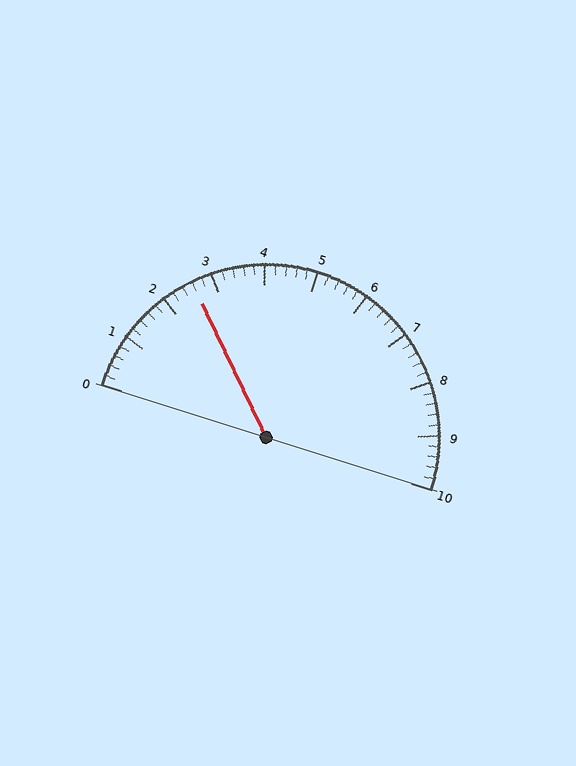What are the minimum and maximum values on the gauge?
The gauge ranges from 0 to 10.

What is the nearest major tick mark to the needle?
The nearest major tick mark is 3.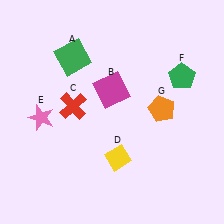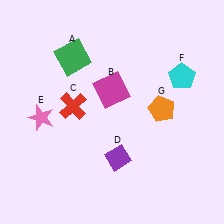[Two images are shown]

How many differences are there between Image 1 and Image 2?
There are 2 differences between the two images.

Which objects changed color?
D changed from yellow to purple. F changed from green to cyan.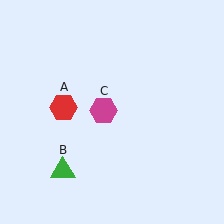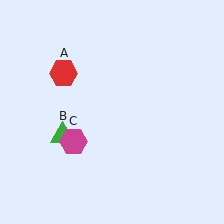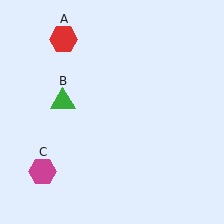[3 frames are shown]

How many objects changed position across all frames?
3 objects changed position: red hexagon (object A), green triangle (object B), magenta hexagon (object C).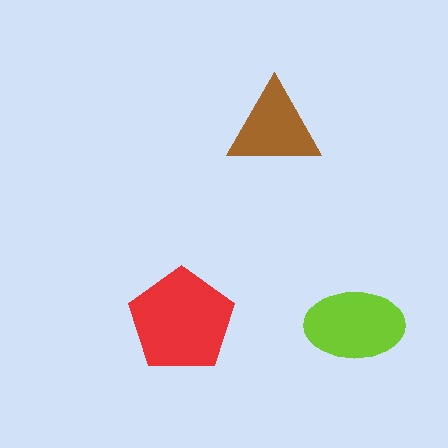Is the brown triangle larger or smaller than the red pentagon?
Smaller.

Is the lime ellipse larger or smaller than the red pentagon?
Smaller.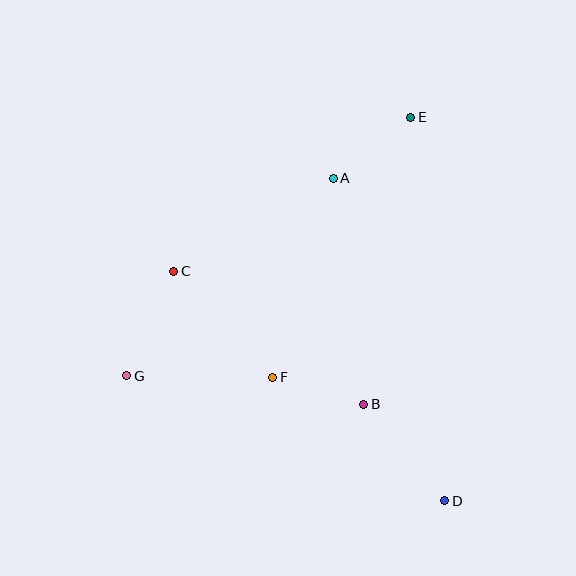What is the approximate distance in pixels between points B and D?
The distance between B and D is approximately 126 pixels.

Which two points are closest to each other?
Points B and F are closest to each other.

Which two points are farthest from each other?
Points D and E are farthest from each other.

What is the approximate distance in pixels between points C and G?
The distance between C and G is approximately 115 pixels.